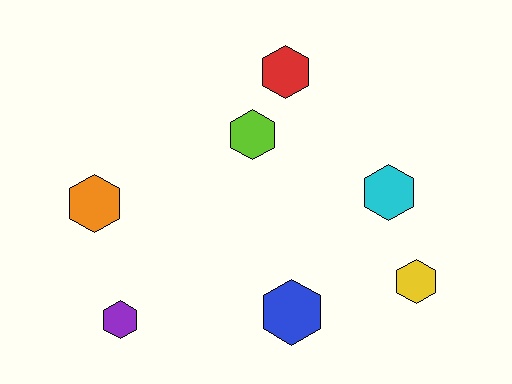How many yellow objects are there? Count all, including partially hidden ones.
There is 1 yellow object.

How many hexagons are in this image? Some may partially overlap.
There are 7 hexagons.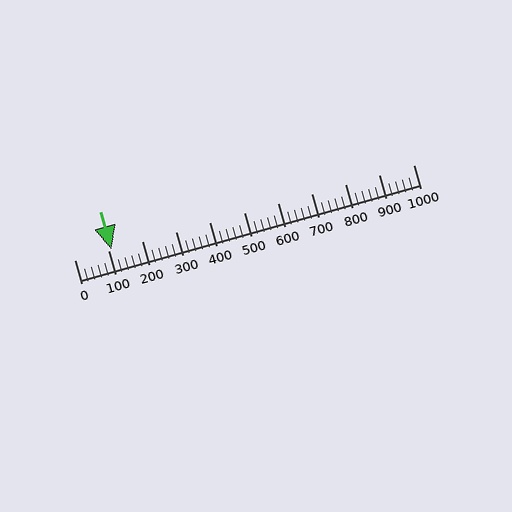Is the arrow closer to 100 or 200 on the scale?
The arrow is closer to 100.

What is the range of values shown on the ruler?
The ruler shows values from 0 to 1000.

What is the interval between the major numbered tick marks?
The major tick marks are spaced 100 units apart.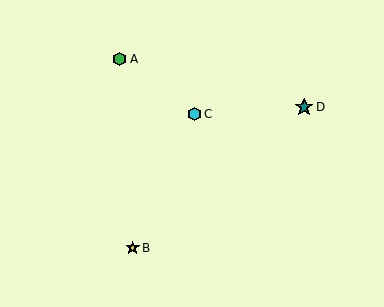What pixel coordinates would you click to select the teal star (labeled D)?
Click at (304, 107) to select the teal star D.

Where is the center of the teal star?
The center of the teal star is at (304, 107).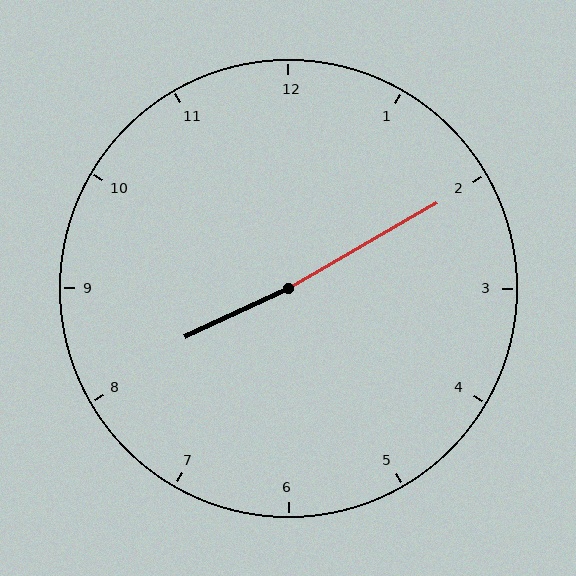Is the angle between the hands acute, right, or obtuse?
It is obtuse.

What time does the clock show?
8:10.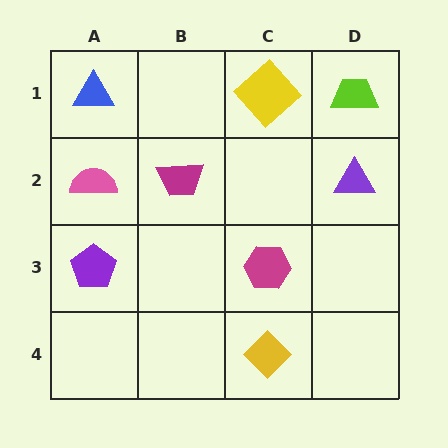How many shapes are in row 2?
3 shapes.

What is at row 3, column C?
A magenta hexagon.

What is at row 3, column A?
A purple pentagon.